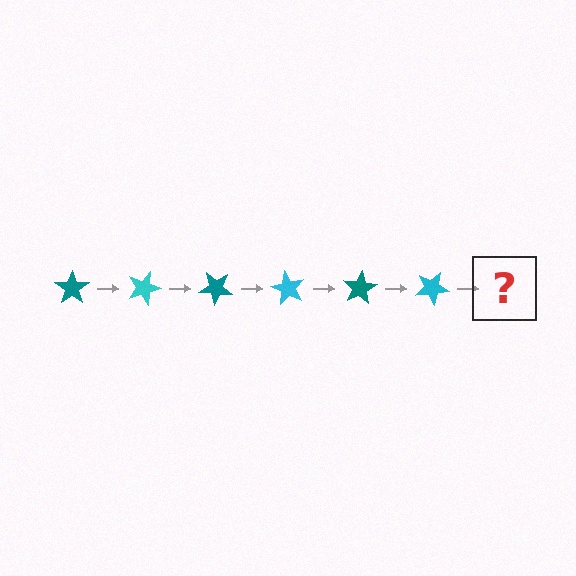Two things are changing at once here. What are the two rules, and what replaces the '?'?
The two rules are that it rotates 20 degrees each step and the color cycles through teal and cyan. The '?' should be a teal star, rotated 120 degrees from the start.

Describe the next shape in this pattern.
It should be a teal star, rotated 120 degrees from the start.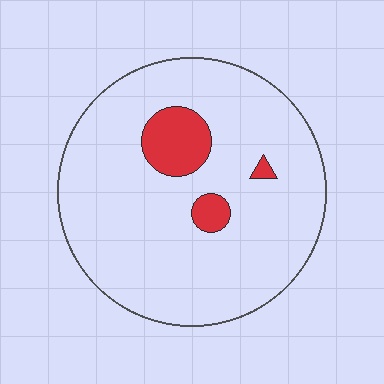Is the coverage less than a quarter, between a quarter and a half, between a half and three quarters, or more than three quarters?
Less than a quarter.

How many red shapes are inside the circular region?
3.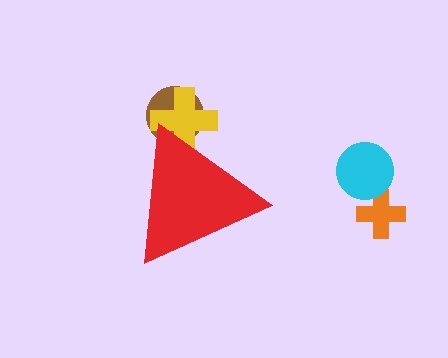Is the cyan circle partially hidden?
No, the cyan circle is fully visible.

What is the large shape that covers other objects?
A red triangle.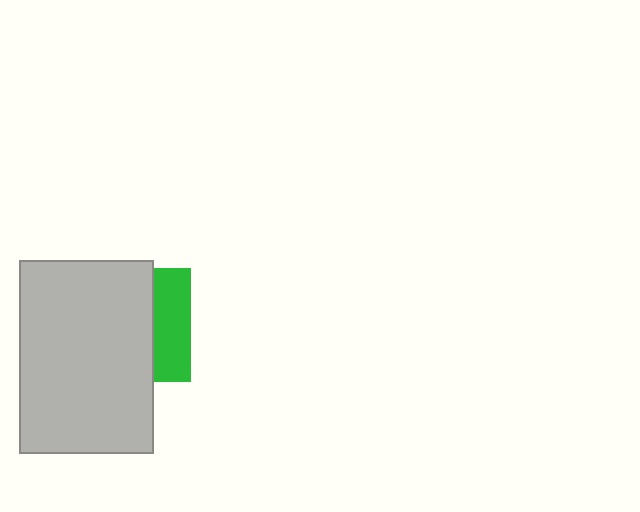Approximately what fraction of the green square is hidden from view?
Roughly 67% of the green square is hidden behind the light gray rectangle.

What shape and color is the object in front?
The object in front is a light gray rectangle.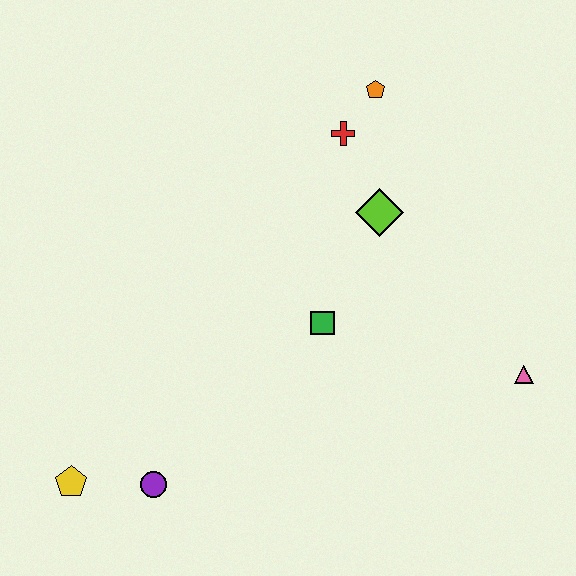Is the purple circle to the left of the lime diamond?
Yes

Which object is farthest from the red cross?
The yellow pentagon is farthest from the red cross.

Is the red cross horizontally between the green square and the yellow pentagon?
No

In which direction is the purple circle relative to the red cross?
The purple circle is below the red cross.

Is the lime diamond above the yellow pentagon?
Yes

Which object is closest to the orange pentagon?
The red cross is closest to the orange pentagon.